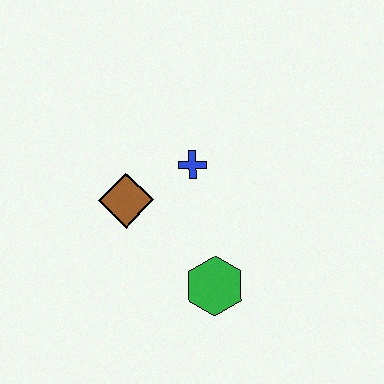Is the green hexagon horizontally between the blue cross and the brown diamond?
No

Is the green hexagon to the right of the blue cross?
Yes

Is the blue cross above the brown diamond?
Yes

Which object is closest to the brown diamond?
The blue cross is closest to the brown diamond.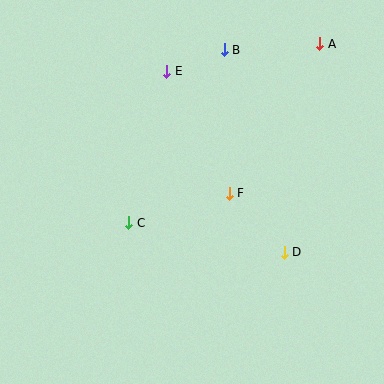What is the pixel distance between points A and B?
The distance between A and B is 96 pixels.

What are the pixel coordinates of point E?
Point E is at (167, 71).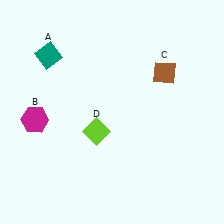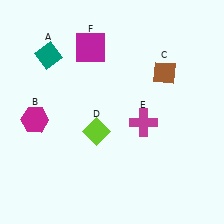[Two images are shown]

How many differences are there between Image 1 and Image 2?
There are 2 differences between the two images.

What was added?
A magenta cross (E), a magenta square (F) were added in Image 2.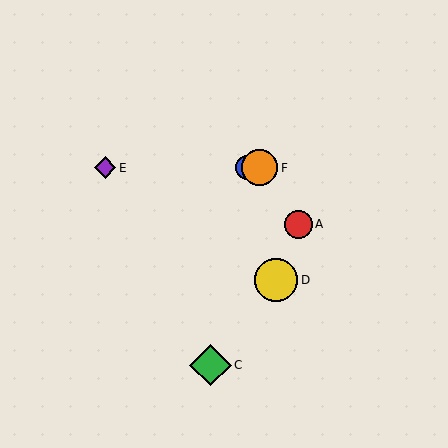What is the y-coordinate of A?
Object A is at y≈224.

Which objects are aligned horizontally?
Objects B, E, F are aligned horizontally.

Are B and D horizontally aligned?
No, B is at y≈168 and D is at y≈280.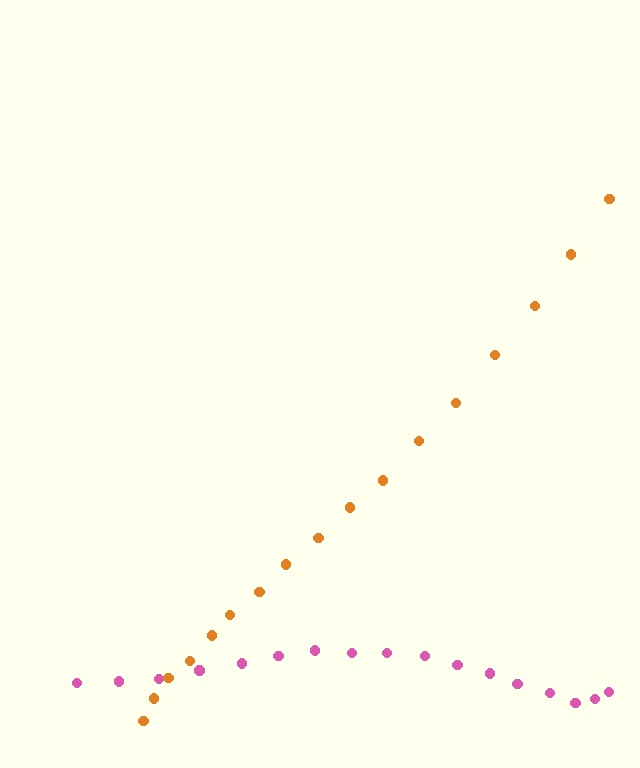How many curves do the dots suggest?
There are 2 distinct paths.